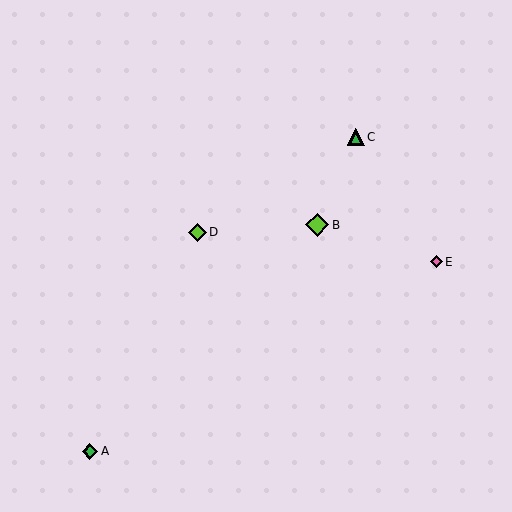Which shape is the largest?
The lime diamond (labeled B) is the largest.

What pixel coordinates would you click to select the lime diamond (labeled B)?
Click at (317, 225) to select the lime diamond B.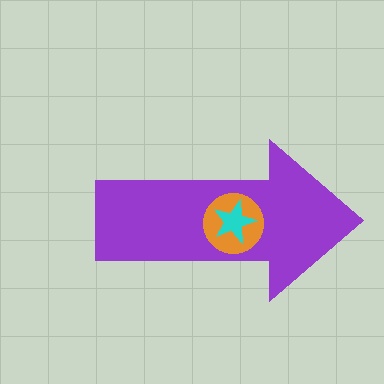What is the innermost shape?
The cyan star.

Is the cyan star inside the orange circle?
Yes.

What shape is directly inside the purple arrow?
The orange circle.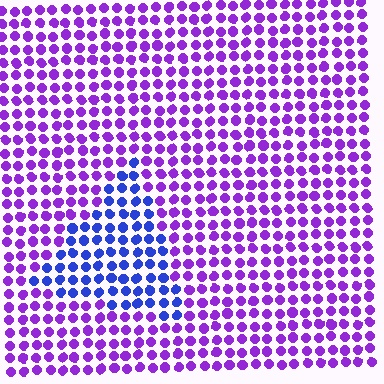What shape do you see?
I see a triangle.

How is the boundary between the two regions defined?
The boundary is defined purely by a slight shift in hue (about 45 degrees). Spacing, size, and orientation are identical on both sides.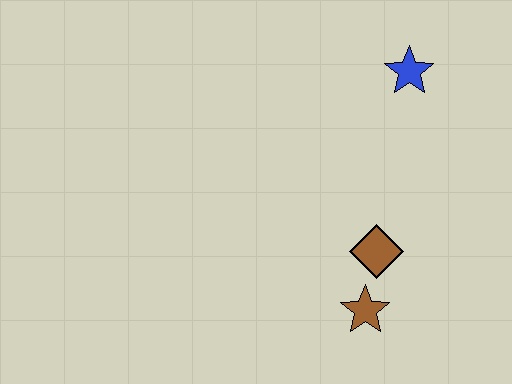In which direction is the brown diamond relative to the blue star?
The brown diamond is below the blue star.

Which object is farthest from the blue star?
The brown star is farthest from the blue star.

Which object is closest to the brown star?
The brown diamond is closest to the brown star.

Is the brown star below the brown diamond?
Yes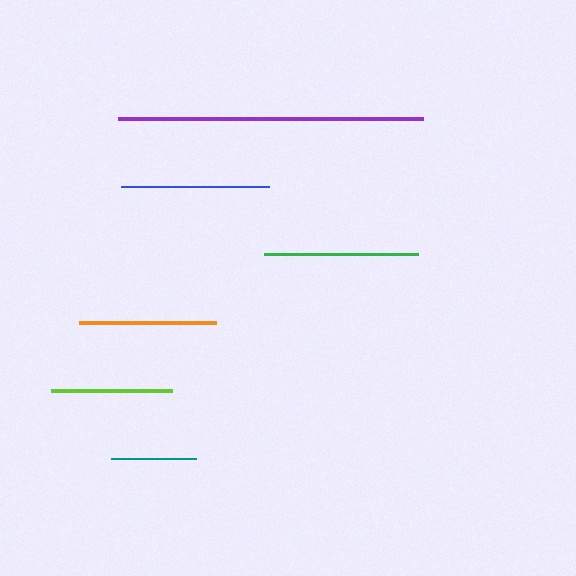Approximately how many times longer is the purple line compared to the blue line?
The purple line is approximately 2.1 times the length of the blue line.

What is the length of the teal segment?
The teal segment is approximately 85 pixels long.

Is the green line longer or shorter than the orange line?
The green line is longer than the orange line.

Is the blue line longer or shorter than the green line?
The green line is longer than the blue line.